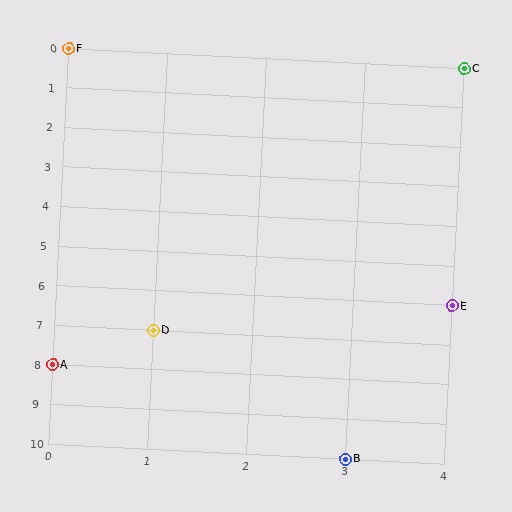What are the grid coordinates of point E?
Point E is at grid coordinates (4, 6).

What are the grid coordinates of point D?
Point D is at grid coordinates (1, 7).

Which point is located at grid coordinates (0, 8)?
Point A is at (0, 8).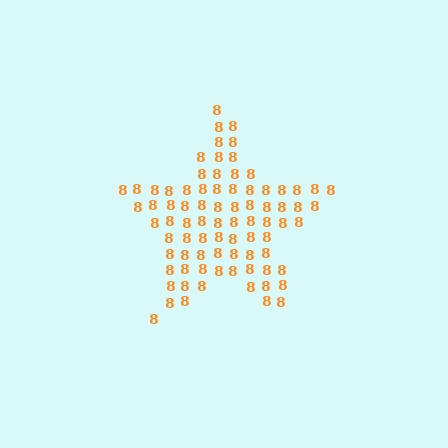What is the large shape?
The large shape is a star.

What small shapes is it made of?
It is made of small digit 8's.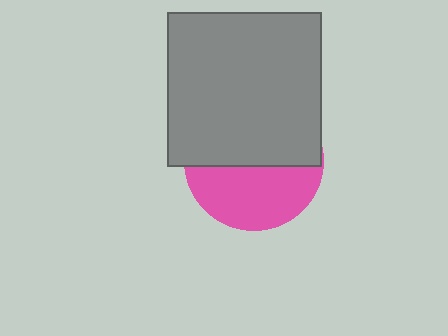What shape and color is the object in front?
The object in front is a gray square.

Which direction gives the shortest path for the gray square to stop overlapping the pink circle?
Moving up gives the shortest separation.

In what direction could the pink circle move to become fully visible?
The pink circle could move down. That would shift it out from behind the gray square entirely.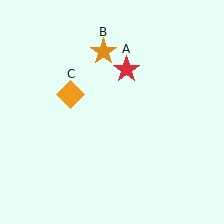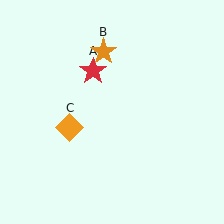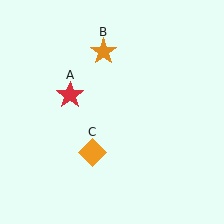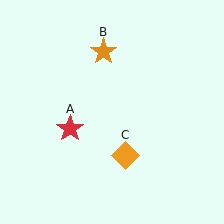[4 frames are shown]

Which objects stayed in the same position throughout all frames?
Orange star (object B) remained stationary.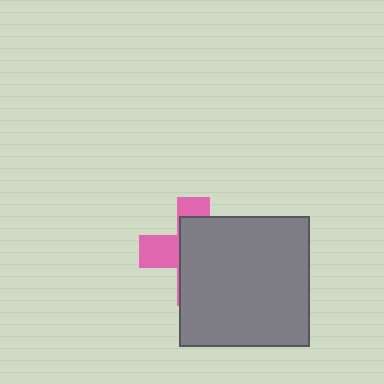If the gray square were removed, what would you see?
You would see the complete pink cross.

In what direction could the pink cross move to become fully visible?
The pink cross could move left. That would shift it out from behind the gray square entirely.